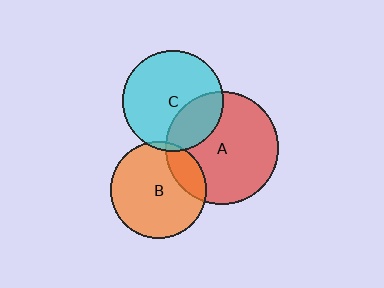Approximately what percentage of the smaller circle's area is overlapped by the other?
Approximately 30%.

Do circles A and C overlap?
Yes.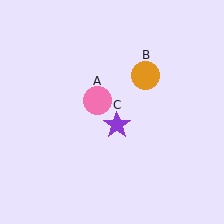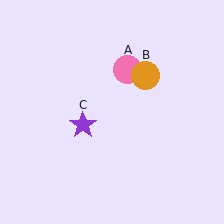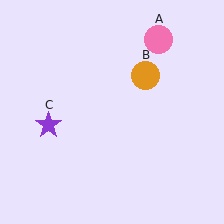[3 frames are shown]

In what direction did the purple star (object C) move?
The purple star (object C) moved left.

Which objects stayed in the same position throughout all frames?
Orange circle (object B) remained stationary.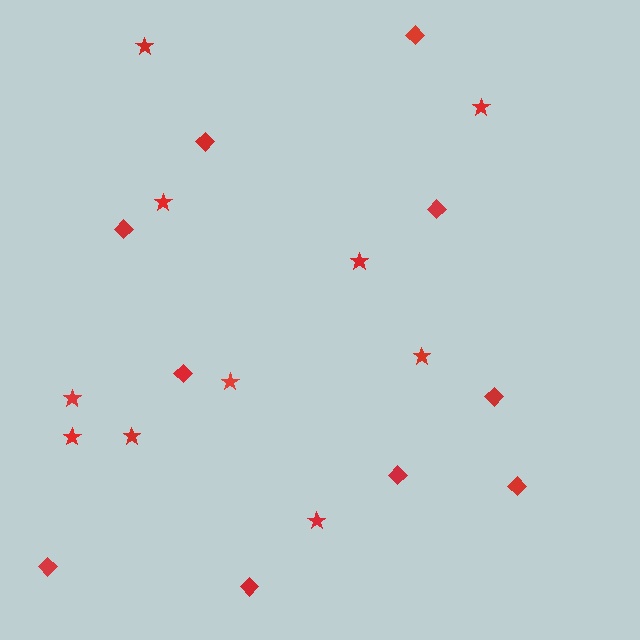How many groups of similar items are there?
There are 2 groups: one group of diamonds (10) and one group of stars (10).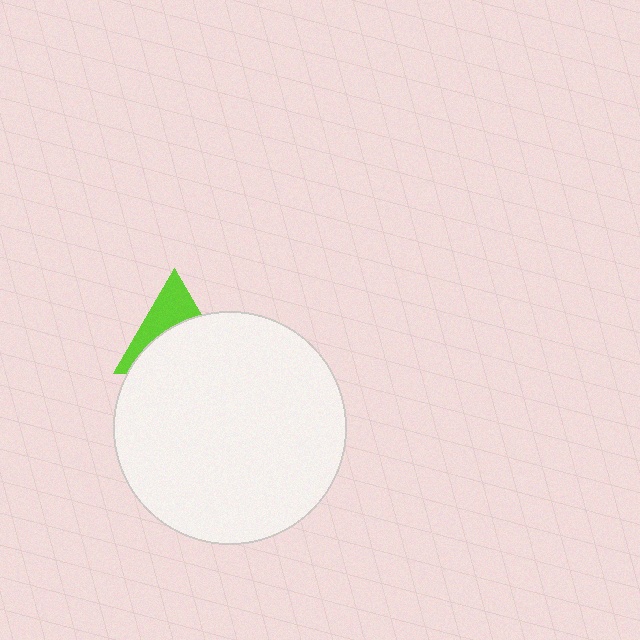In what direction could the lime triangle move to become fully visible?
The lime triangle could move up. That would shift it out from behind the white circle entirely.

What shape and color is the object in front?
The object in front is a white circle.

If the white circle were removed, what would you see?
You would see the complete lime triangle.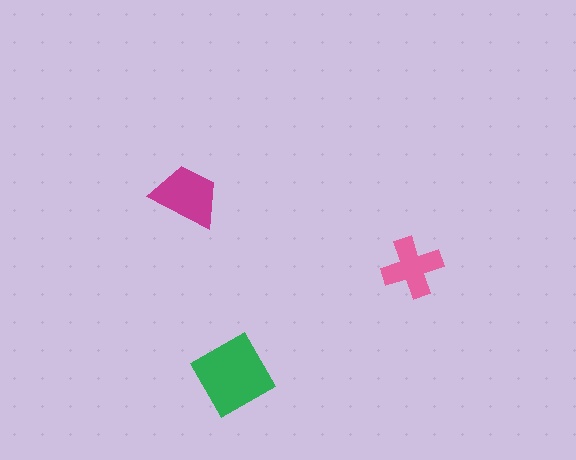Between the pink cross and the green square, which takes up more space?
The green square.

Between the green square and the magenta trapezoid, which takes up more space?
The green square.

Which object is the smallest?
The pink cross.